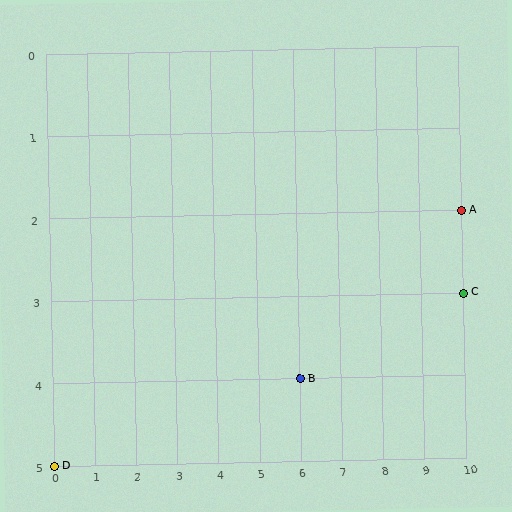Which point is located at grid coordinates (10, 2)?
Point A is at (10, 2).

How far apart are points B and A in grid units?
Points B and A are 4 columns and 2 rows apart (about 4.5 grid units diagonally).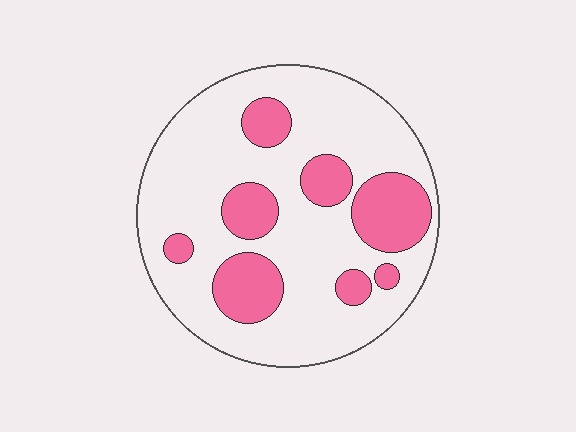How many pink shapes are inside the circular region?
8.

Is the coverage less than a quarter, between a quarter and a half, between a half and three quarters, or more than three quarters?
Between a quarter and a half.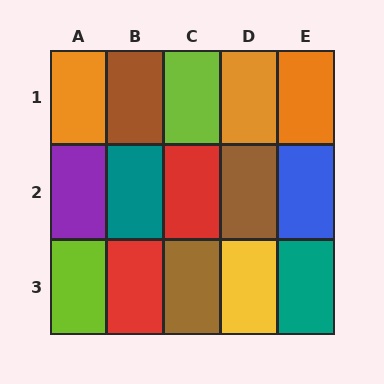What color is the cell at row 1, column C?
Lime.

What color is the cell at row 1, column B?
Brown.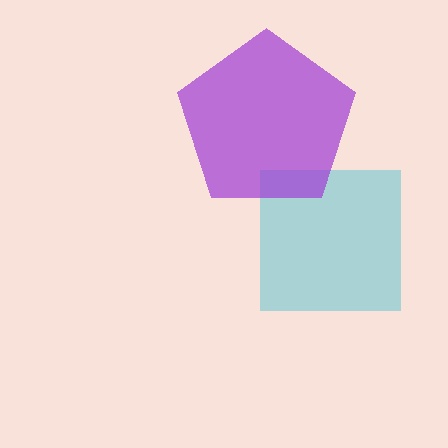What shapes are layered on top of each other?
The layered shapes are: a cyan square, a purple pentagon.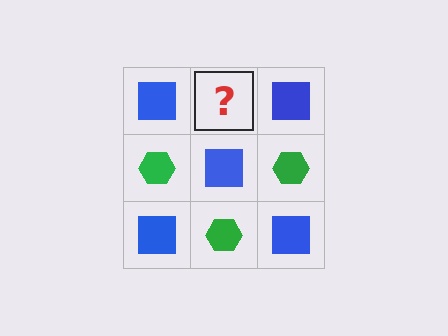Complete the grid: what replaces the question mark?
The question mark should be replaced with a green hexagon.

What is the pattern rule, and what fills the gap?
The rule is that it alternates blue square and green hexagon in a checkerboard pattern. The gap should be filled with a green hexagon.